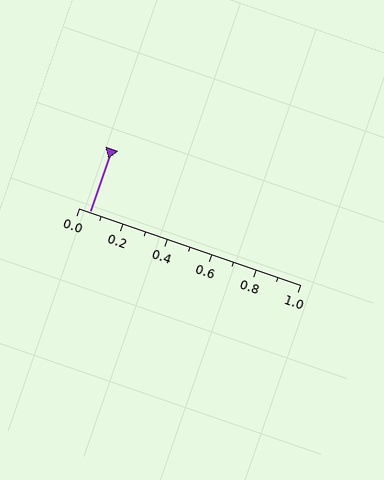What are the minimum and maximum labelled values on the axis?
The axis runs from 0.0 to 1.0.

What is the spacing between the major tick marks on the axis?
The major ticks are spaced 0.2 apart.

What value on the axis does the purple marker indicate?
The marker indicates approximately 0.05.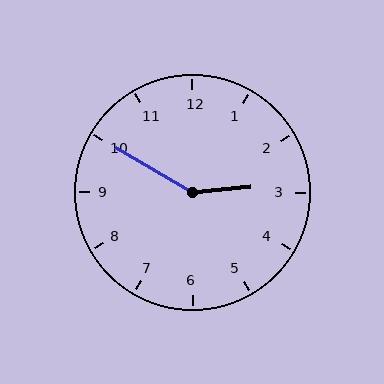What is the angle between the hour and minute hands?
Approximately 145 degrees.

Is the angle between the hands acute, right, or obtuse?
It is obtuse.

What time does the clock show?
2:50.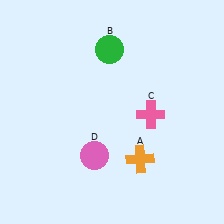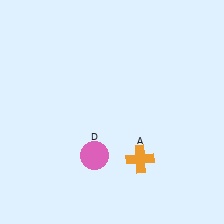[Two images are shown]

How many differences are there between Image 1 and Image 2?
There are 2 differences between the two images.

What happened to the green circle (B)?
The green circle (B) was removed in Image 2. It was in the top-left area of Image 1.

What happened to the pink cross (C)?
The pink cross (C) was removed in Image 2. It was in the bottom-right area of Image 1.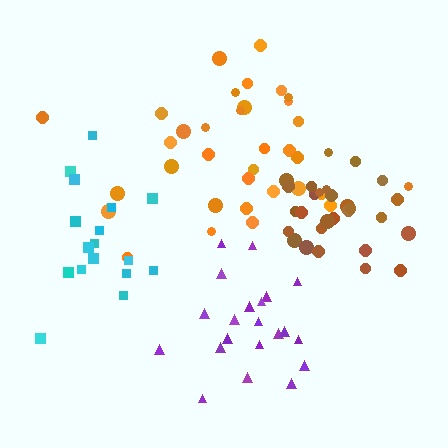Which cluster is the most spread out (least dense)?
Orange.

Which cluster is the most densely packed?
Brown.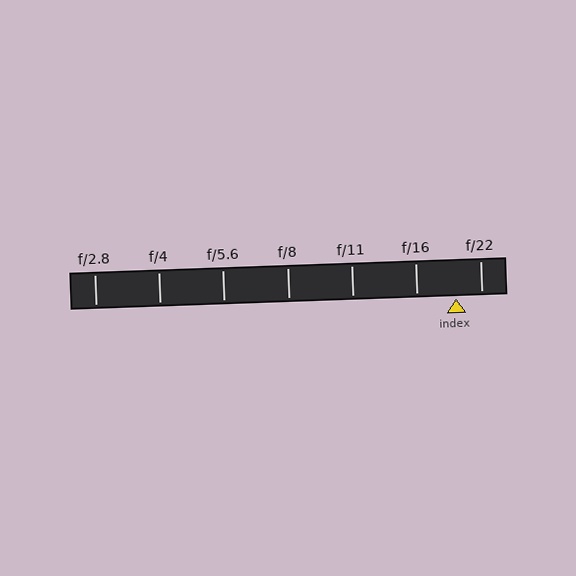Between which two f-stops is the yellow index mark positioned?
The index mark is between f/16 and f/22.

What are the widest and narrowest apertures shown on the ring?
The widest aperture shown is f/2.8 and the narrowest is f/22.